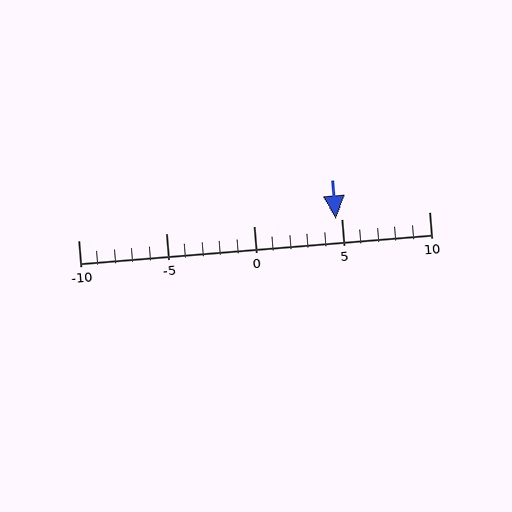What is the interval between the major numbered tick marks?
The major tick marks are spaced 5 units apart.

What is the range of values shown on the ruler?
The ruler shows values from -10 to 10.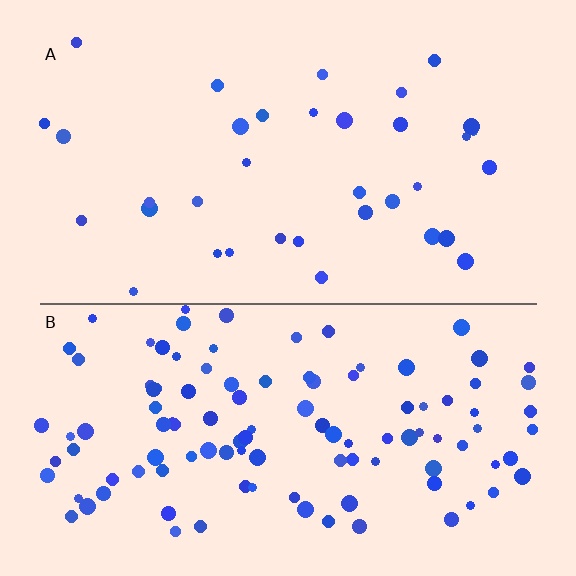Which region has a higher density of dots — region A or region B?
B (the bottom).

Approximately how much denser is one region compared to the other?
Approximately 3.1× — region B over region A.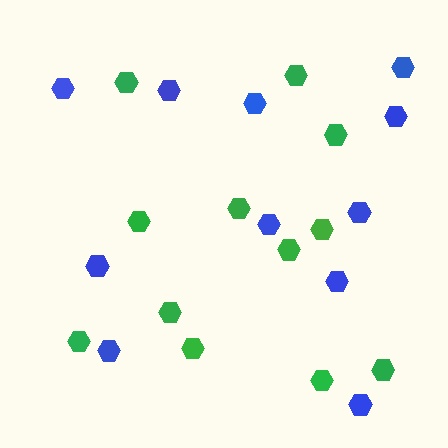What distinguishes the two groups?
There are 2 groups: one group of green hexagons (12) and one group of blue hexagons (11).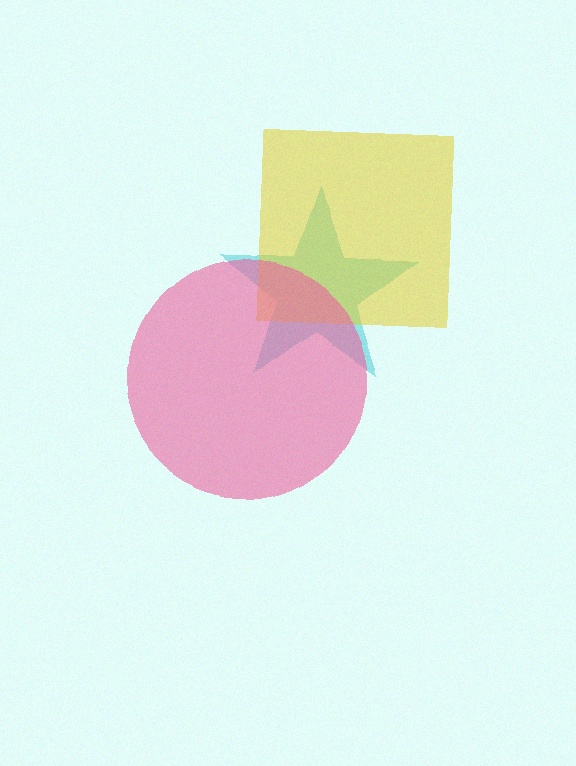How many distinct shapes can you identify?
There are 3 distinct shapes: a cyan star, a yellow square, a pink circle.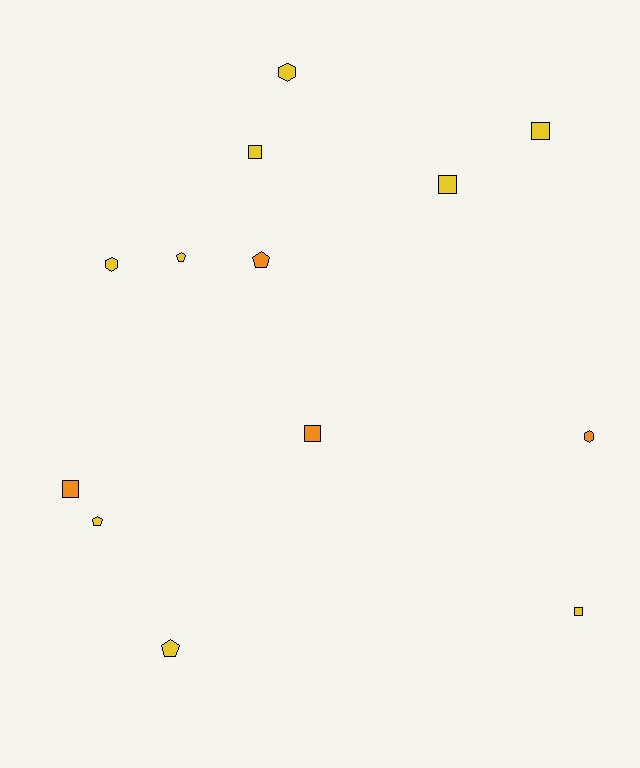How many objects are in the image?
There are 13 objects.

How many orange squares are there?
There are 2 orange squares.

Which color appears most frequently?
Yellow, with 9 objects.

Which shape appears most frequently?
Square, with 6 objects.